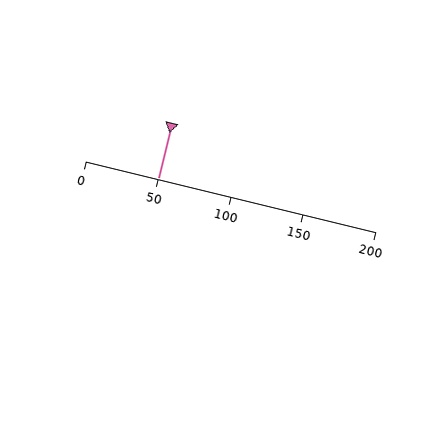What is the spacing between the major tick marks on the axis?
The major ticks are spaced 50 apart.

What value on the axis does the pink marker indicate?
The marker indicates approximately 50.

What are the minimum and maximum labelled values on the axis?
The axis runs from 0 to 200.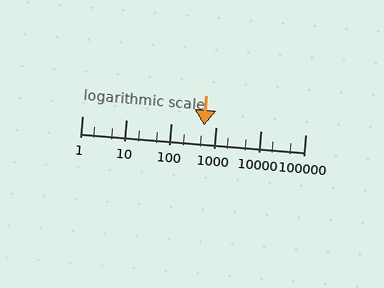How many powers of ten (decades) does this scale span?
The scale spans 5 decades, from 1 to 100000.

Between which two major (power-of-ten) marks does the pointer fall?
The pointer is between 100 and 1000.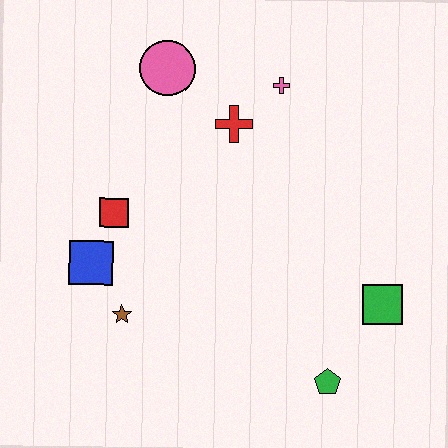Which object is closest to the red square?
The blue square is closest to the red square.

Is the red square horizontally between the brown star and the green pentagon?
No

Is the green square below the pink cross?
Yes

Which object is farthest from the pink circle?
The green pentagon is farthest from the pink circle.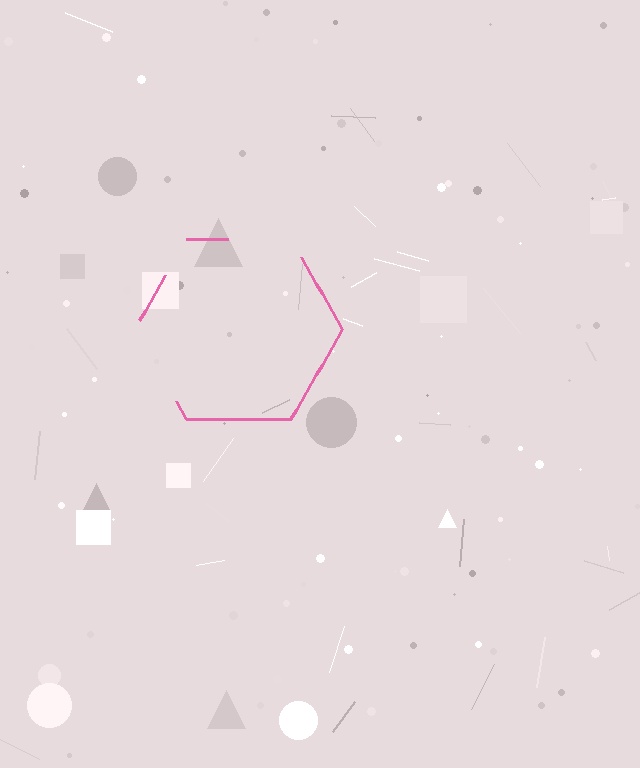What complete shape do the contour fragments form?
The contour fragments form a hexagon.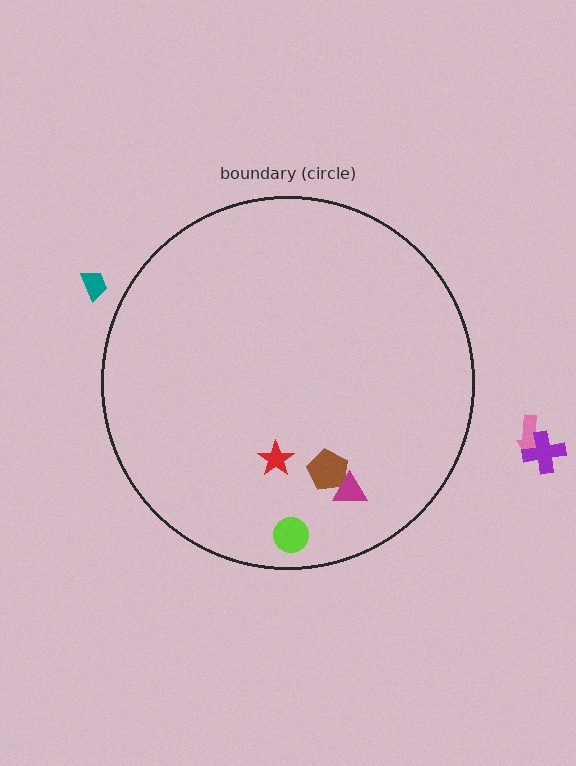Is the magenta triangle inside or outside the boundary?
Inside.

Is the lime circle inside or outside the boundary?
Inside.